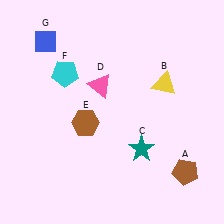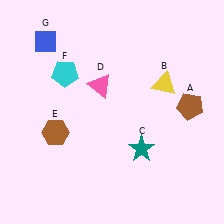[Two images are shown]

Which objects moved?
The objects that moved are: the brown pentagon (A), the brown hexagon (E).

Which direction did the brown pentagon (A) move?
The brown pentagon (A) moved up.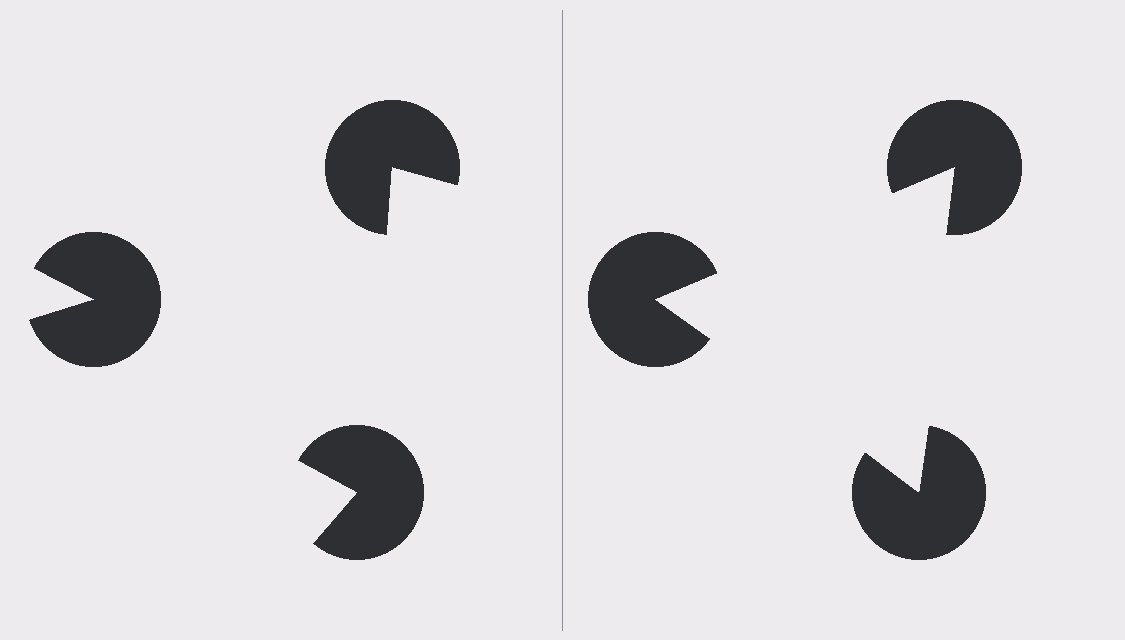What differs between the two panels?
The pac-man discs are positioned identically on both sides; only the wedge orientations differ. On the right they align to a triangle; on the left they are misaligned.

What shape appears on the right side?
An illusory triangle.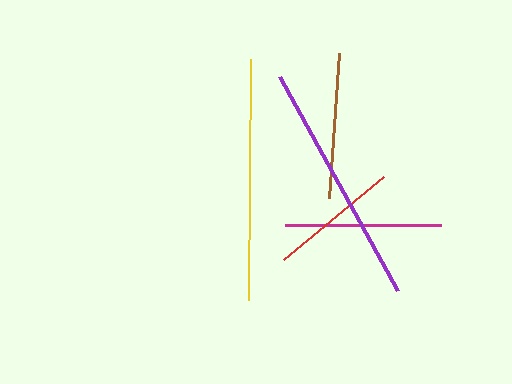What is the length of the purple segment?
The purple segment is approximately 245 pixels long.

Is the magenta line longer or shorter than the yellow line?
The yellow line is longer than the magenta line.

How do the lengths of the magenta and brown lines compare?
The magenta and brown lines are approximately the same length.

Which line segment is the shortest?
The red line is the shortest at approximately 130 pixels.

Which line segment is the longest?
The purple line is the longest at approximately 245 pixels.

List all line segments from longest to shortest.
From longest to shortest: purple, yellow, magenta, brown, red.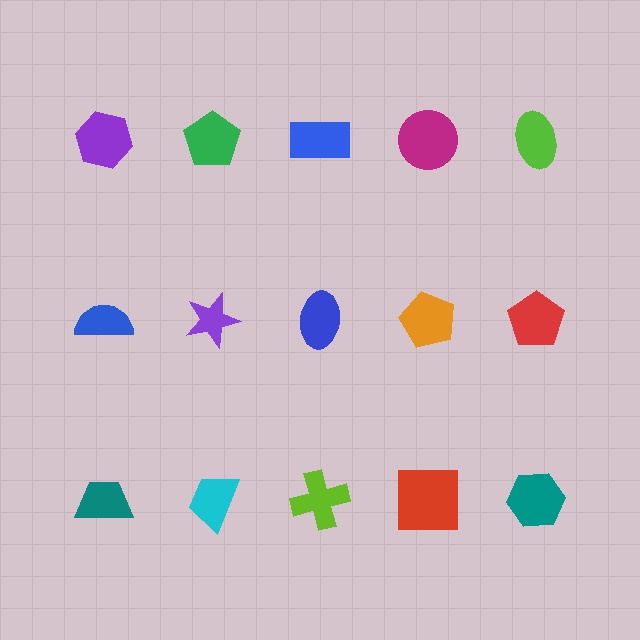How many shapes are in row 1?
5 shapes.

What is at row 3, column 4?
A red square.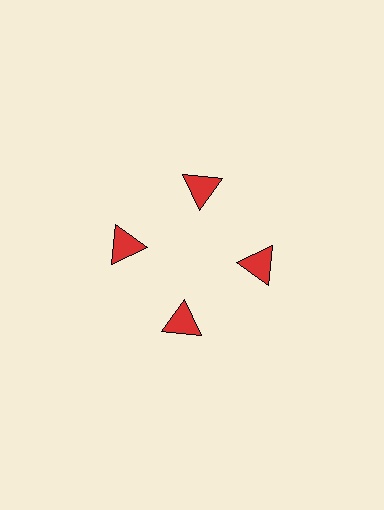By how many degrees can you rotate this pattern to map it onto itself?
The pattern maps onto itself every 90 degrees of rotation.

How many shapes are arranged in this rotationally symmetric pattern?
There are 4 shapes, arranged in 4 groups of 1.